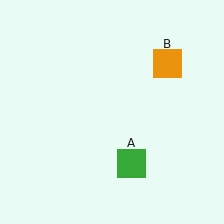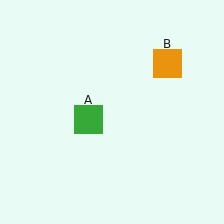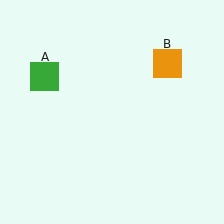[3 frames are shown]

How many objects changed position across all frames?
1 object changed position: green square (object A).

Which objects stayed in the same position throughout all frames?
Orange square (object B) remained stationary.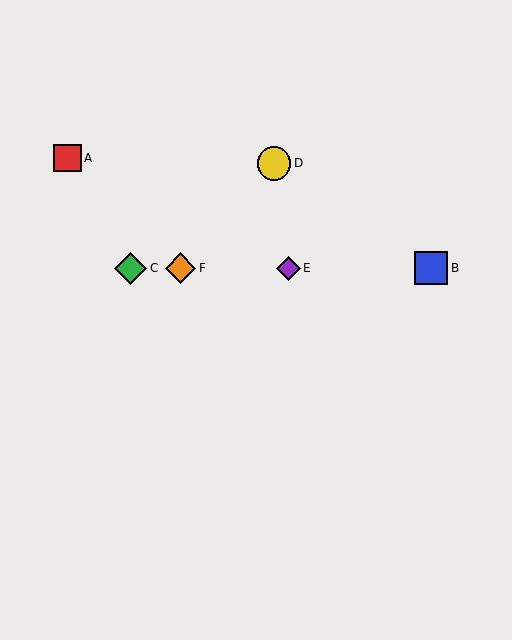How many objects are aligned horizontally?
4 objects (B, C, E, F) are aligned horizontally.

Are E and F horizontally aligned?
Yes, both are at y≈268.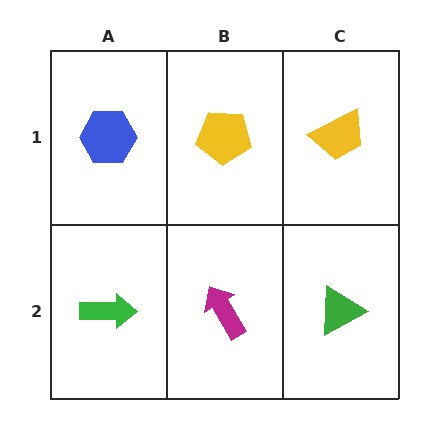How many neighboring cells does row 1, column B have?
3.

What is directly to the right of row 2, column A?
A magenta arrow.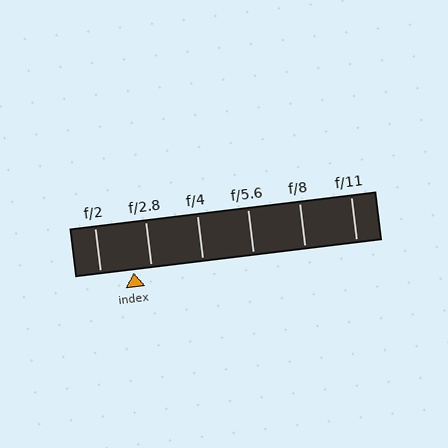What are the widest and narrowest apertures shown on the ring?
The widest aperture shown is f/2 and the narrowest is f/11.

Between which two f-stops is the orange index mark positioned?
The index mark is between f/2 and f/2.8.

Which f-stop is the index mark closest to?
The index mark is closest to f/2.8.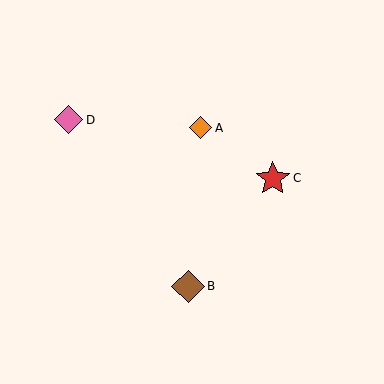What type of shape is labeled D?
Shape D is a pink diamond.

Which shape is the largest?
The red star (labeled C) is the largest.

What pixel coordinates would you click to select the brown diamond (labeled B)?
Click at (188, 286) to select the brown diamond B.